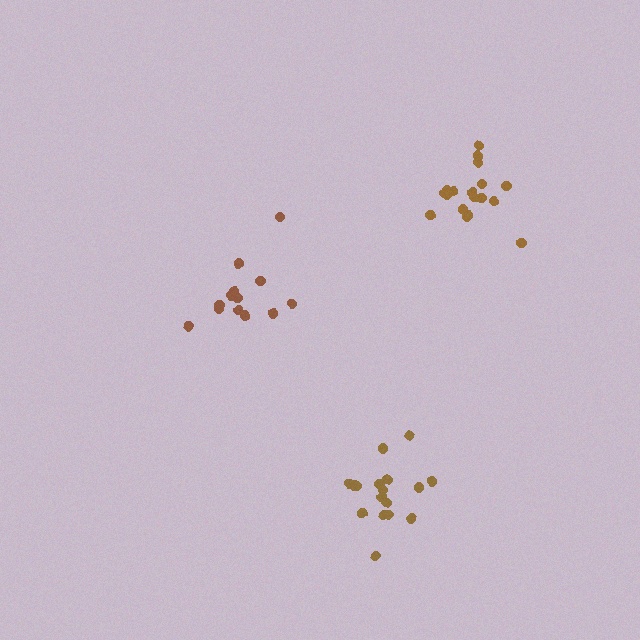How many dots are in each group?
Group 1: 18 dots, Group 2: 13 dots, Group 3: 17 dots (48 total).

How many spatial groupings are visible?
There are 3 spatial groupings.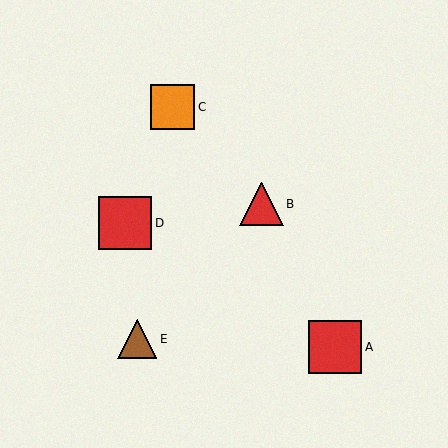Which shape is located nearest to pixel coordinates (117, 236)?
The red square (labeled D) at (125, 223) is nearest to that location.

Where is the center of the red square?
The center of the red square is at (125, 223).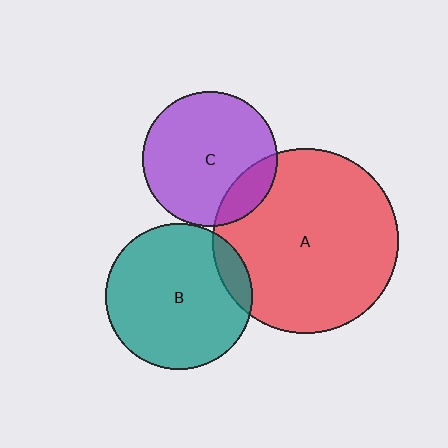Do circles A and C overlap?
Yes.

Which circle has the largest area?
Circle A (red).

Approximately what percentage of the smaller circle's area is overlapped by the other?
Approximately 15%.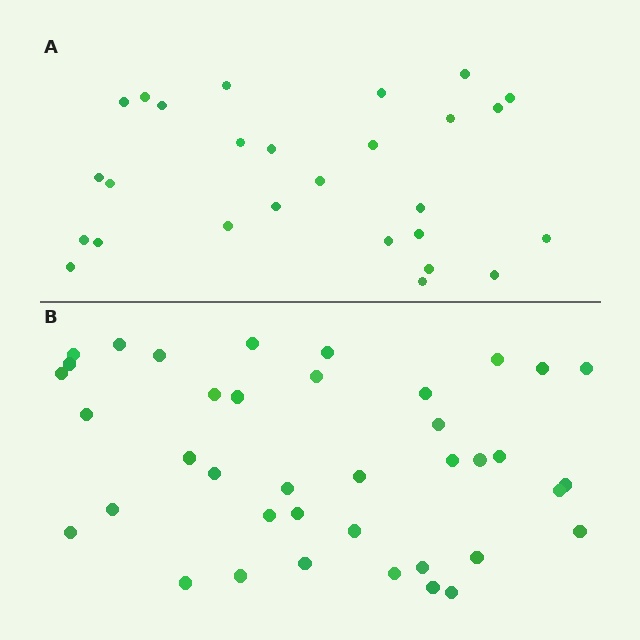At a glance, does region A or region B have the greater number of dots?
Region B (the bottom region) has more dots.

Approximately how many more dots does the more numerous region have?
Region B has roughly 12 or so more dots than region A.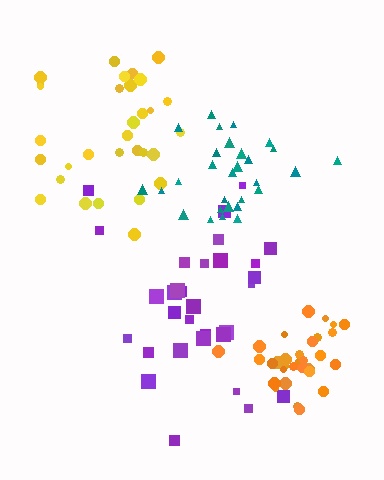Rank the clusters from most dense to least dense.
orange, teal, yellow, purple.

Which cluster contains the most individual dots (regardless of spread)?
Yellow (31).